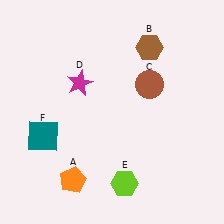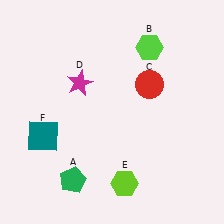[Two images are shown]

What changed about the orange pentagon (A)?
In Image 1, A is orange. In Image 2, it changed to green.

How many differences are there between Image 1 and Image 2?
There are 3 differences between the two images.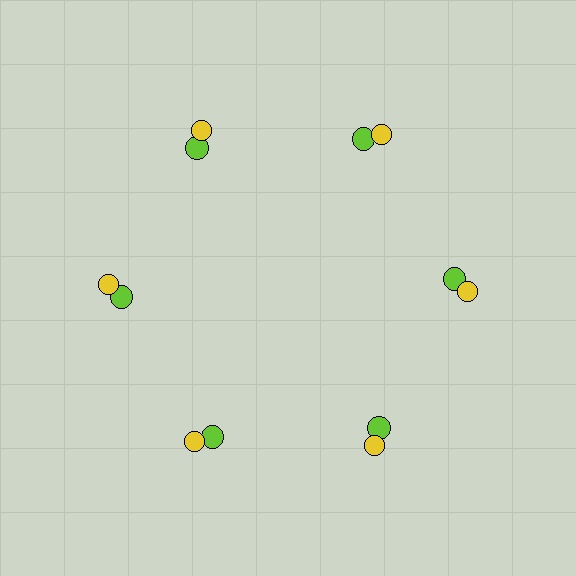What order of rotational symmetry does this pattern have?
This pattern has 6-fold rotational symmetry.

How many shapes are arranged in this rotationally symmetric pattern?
There are 12 shapes, arranged in 6 groups of 2.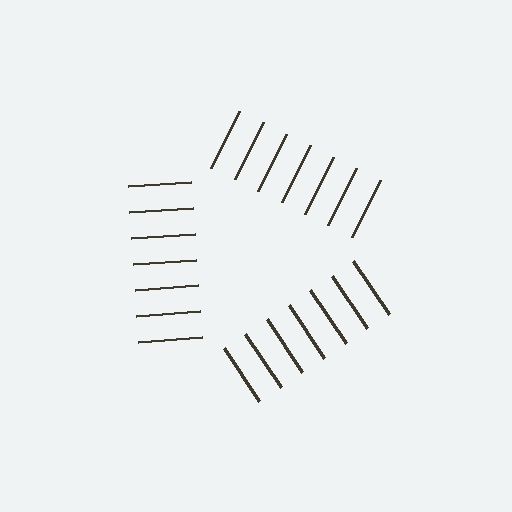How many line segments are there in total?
21 — 7 along each of the 3 edges.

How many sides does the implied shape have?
3 sides — the line-ends trace a triangle.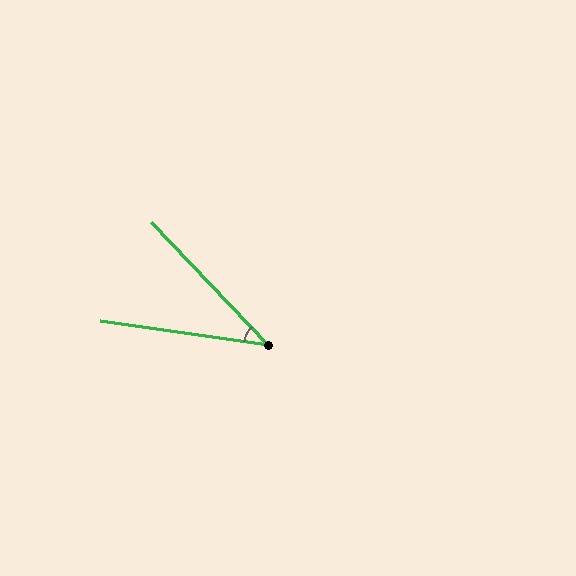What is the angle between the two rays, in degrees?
Approximately 38 degrees.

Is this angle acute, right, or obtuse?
It is acute.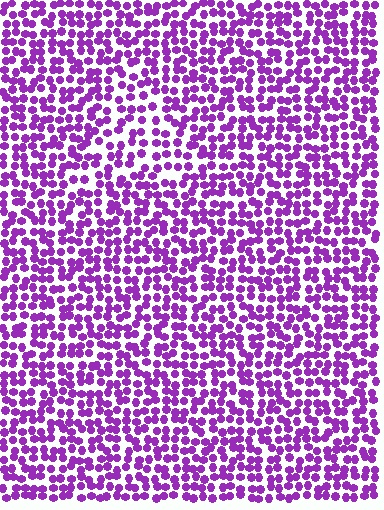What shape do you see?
I see a triangle.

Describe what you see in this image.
The image contains small purple elements arranged at two different densities. A triangle-shaped region is visible where the elements are less densely packed than the surrounding area.